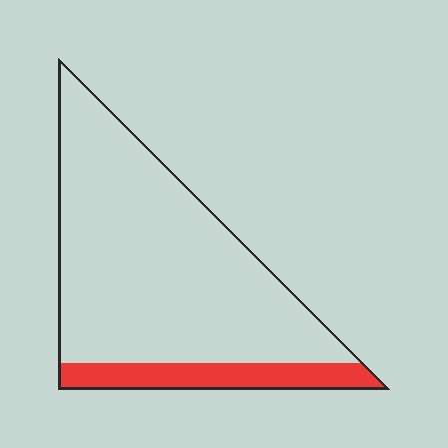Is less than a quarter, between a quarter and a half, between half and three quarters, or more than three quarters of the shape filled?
Less than a quarter.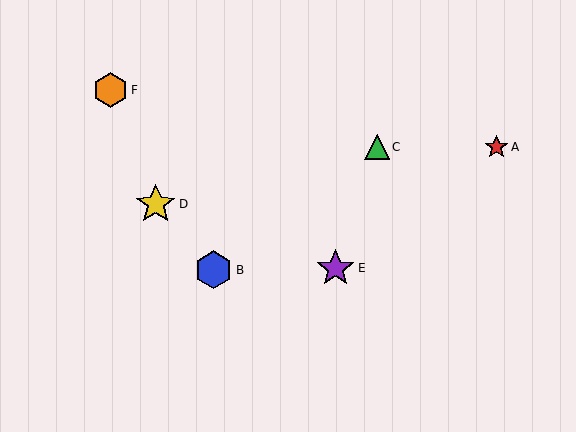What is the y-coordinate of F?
Object F is at y≈90.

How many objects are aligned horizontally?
2 objects (A, C) are aligned horizontally.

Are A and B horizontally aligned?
No, A is at y≈147 and B is at y≈270.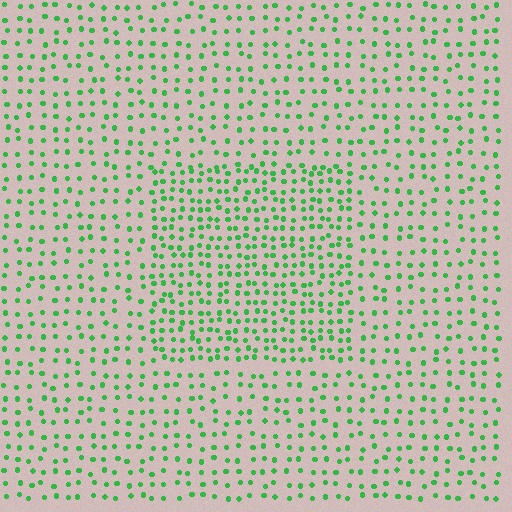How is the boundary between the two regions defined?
The boundary is defined by a change in element density (approximately 1.7x ratio). All elements are the same color, size, and shape.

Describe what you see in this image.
The image contains small green elements arranged at two different densities. A rectangle-shaped region is visible where the elements are more densely packed than the surrounding area.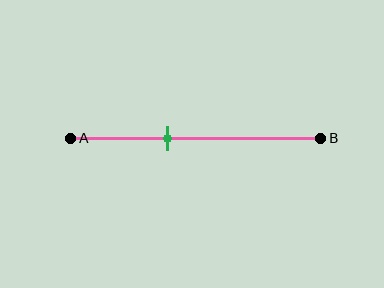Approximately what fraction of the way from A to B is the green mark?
The green mark is approximately 40% of the way from A to B.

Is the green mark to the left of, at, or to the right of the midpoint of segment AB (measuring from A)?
The green mark is to the left of the midpoint of segment AB.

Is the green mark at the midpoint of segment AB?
No, the mark is at about 40% from A, not at the 50% midpoint.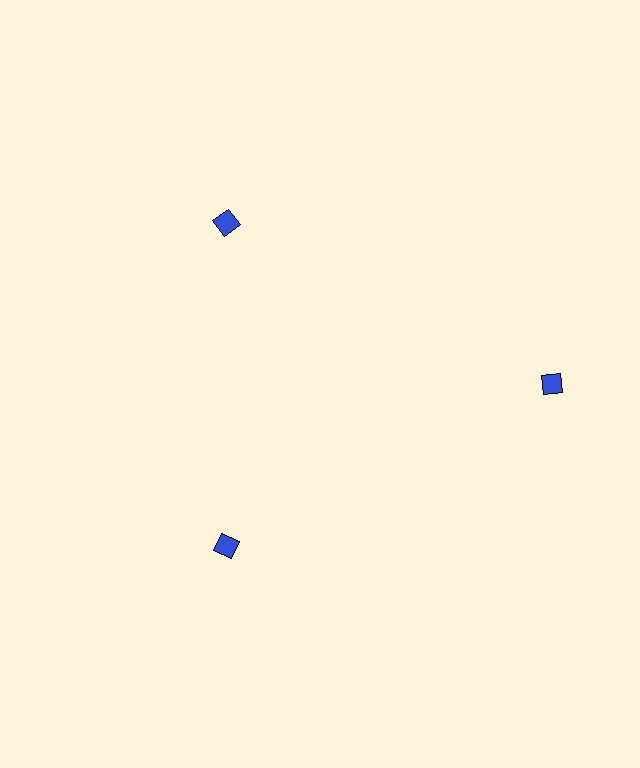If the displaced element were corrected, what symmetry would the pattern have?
It would have 3-fold rotational symmetry — the pattern would map onto itself every 120 degrees.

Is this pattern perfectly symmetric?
No. The 3 blue diamonds are arranged in a ring, but one element near the 3 o'clock position is pushed outward from the center, breaking the 3-fold rotational symmetry.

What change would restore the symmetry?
The symmetry would be restored by moving it inward, back onto the ring so that all 3 diamonds sit at equal angles and equal distance from the center.